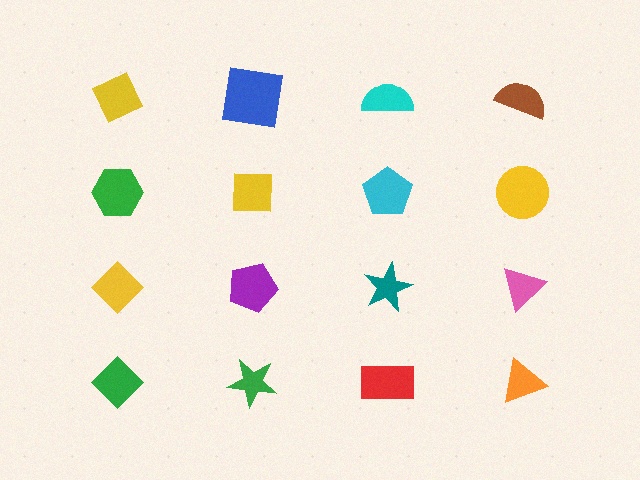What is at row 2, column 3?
A cyan pentagon.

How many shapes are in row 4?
4 shapes.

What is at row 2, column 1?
A green hexagon.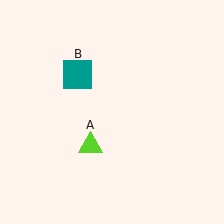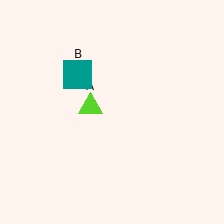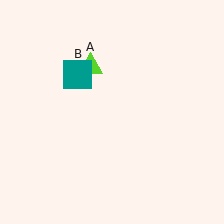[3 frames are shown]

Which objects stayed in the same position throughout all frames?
Teal square (object B) remained stationary.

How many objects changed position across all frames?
1 object changed position: lime triangle (object A).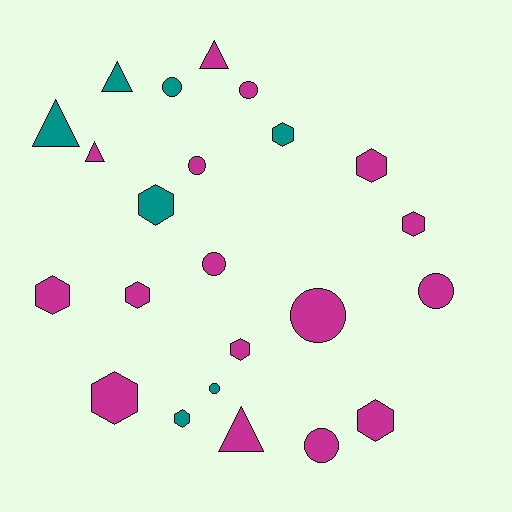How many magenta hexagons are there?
There are 7 magenta hexagons.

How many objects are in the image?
There are 23 objects.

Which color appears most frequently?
Magenta, with 16 objects.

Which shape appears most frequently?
Hexagon, with 10 objects.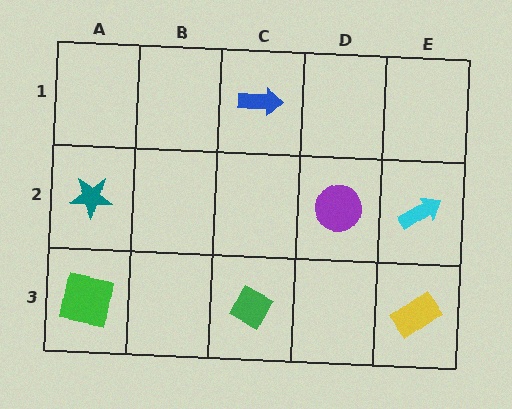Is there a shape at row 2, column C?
No, that cell is empty.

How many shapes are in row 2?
3 shapes.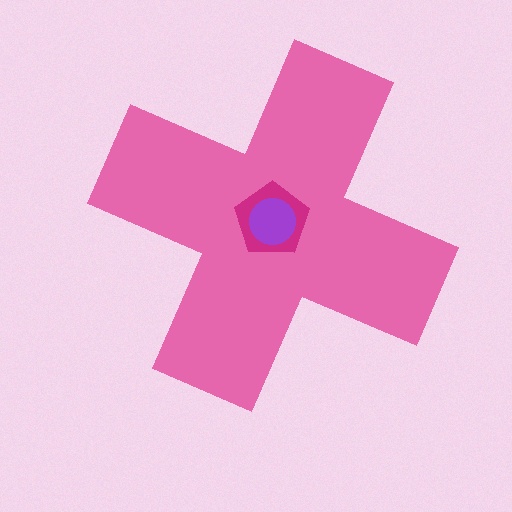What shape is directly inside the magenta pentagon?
The purple circle.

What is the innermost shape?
The purple circle.